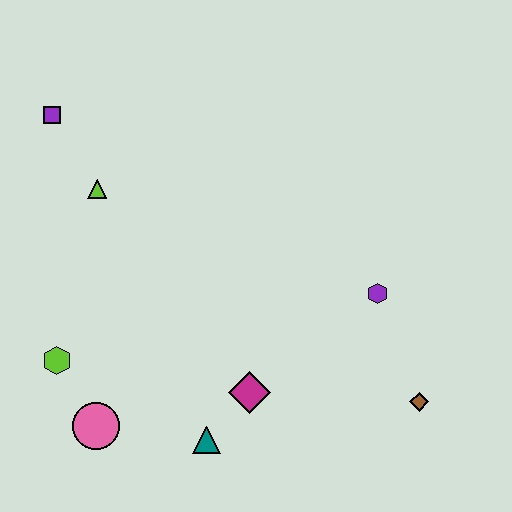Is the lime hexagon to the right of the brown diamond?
No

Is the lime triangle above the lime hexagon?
Yes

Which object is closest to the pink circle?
The lime hexagon is closest to the pink circle.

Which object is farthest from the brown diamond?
The purple square is farthest from the brown diamond.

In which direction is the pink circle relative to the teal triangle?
The pink circle is to the left of the teal triangle.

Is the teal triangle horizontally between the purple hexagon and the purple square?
Yes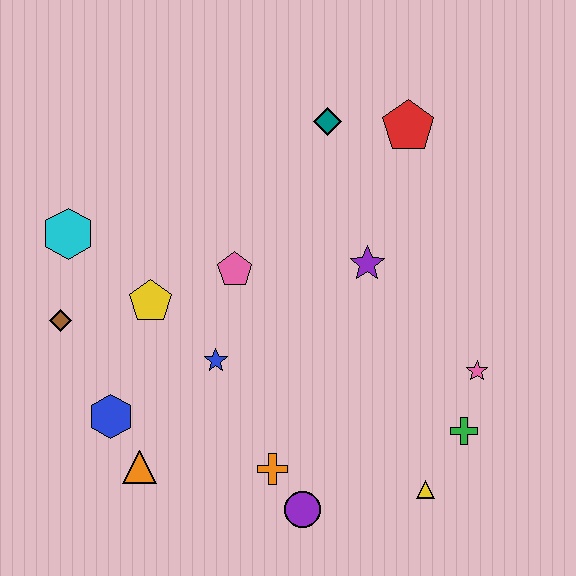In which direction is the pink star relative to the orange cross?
The pink star is to the right of the orange cross.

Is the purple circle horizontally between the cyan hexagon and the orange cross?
No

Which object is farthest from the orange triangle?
The red pentagon is farthest from the orange triangle.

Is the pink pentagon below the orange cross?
No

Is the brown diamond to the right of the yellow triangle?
No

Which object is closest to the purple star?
The pink pentagon is closest to the purple star.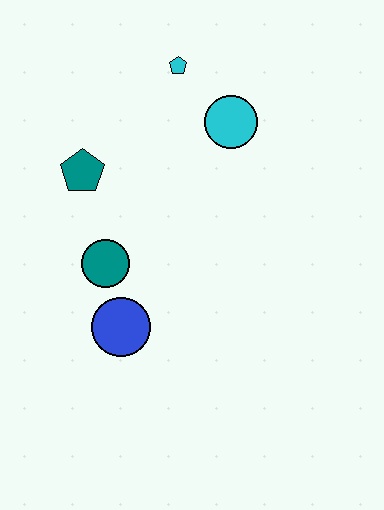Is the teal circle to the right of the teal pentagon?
Yes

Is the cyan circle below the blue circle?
No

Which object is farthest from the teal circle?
The cyan pentagon is farthest from the teal circle.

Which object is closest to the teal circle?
The blue circle is closest to the teal circle.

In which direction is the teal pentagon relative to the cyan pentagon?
The teal pentagon is below the cyan pentagon.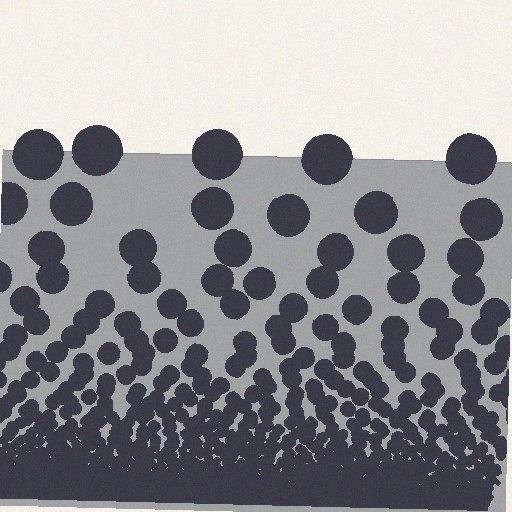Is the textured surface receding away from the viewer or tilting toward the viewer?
The surface appears to tilt toward the viewer. Texture elements get larger and sparser toward the top.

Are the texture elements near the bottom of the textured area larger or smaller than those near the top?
Smaller. The gradient is inverted — elements near the bottom are smaller and denser.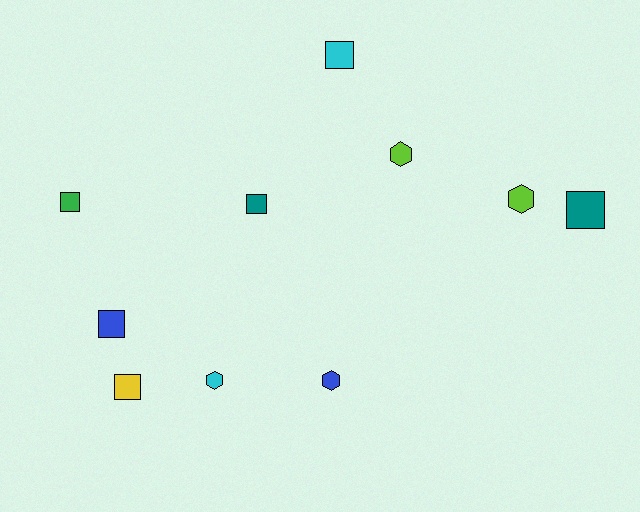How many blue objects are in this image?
There are 2 blue objects.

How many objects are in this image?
There are 10 objects.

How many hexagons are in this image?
There are 4 hexagons.